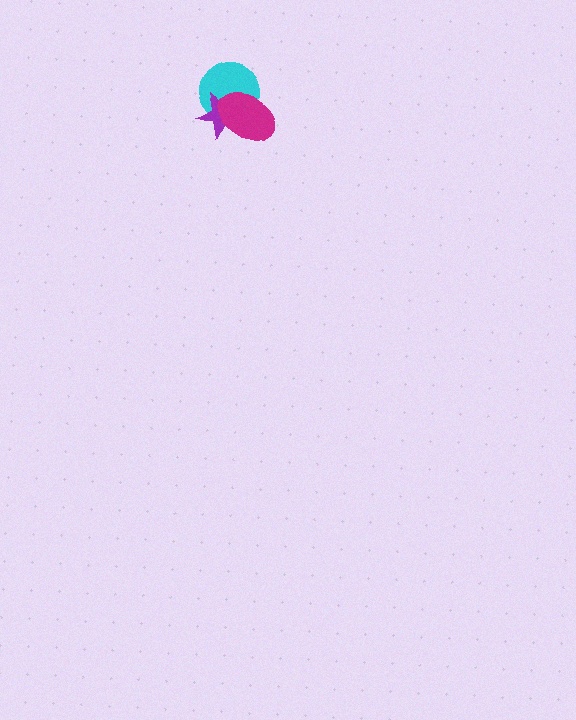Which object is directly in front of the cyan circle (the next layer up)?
The purple star is directly in front of the cyan circle.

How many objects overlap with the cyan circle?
2 objects overlap with the cyan circle.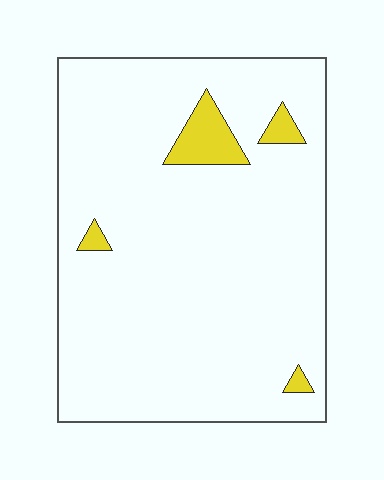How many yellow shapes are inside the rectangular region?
4.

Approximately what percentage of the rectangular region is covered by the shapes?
Approximately 5%.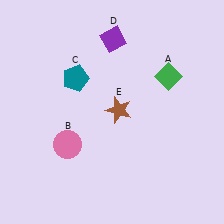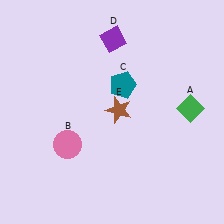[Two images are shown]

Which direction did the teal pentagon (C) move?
The teal pentagon (C) moved right.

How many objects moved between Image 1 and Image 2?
2 objects moved between the two images.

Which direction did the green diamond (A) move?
The green diamond (A) moved down.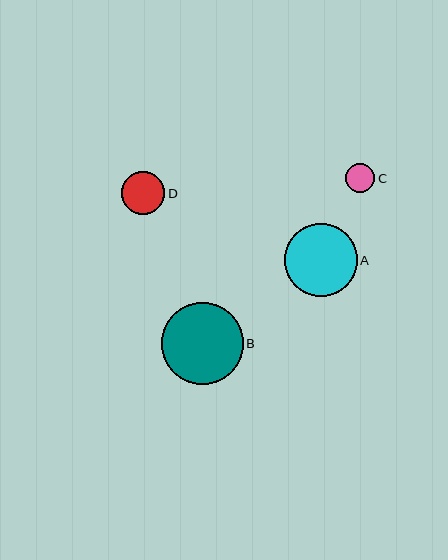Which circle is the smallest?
Circle C is the smallest with a size of approximately 29 pixels.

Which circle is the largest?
Circle B is the largest with a size of approximately 82 pixels.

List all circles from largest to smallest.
From largest to smallest: B, A, D, C.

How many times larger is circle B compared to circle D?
Circle B is approximately 1.9 times the size of circle D.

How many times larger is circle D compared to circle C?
Circle D is approximately 1.5 times the size of circle C.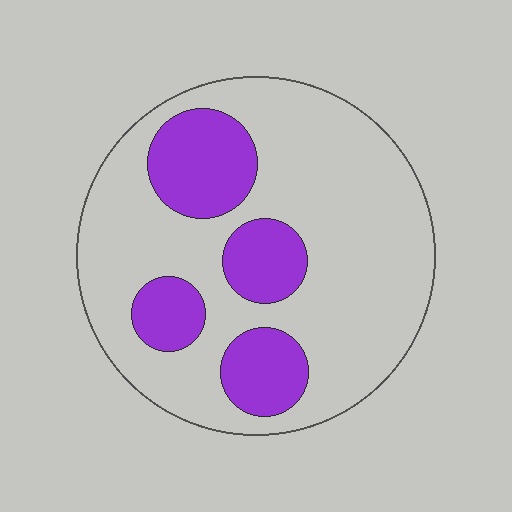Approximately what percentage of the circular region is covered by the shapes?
Approximately 25%.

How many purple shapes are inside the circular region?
4.